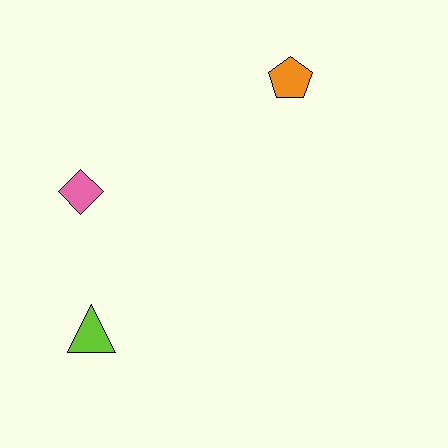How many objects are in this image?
There are 3 objects.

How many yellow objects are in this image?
There are no yellow objects.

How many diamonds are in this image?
There is 1 diamond.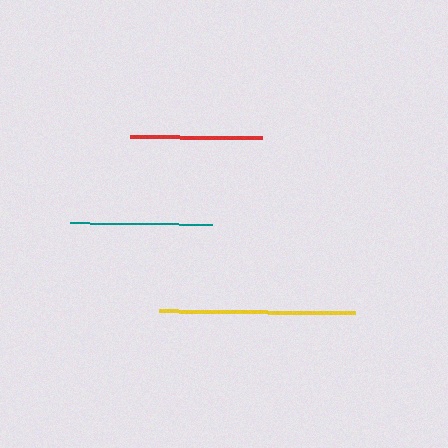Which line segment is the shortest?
The red line is the shortest at approximately 132 pixels.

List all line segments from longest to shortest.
From longest to shortest: yellow, teal, red.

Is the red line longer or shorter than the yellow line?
The yellow line is longer than the red line.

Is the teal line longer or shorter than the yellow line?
The yellow line is longer than the teal line.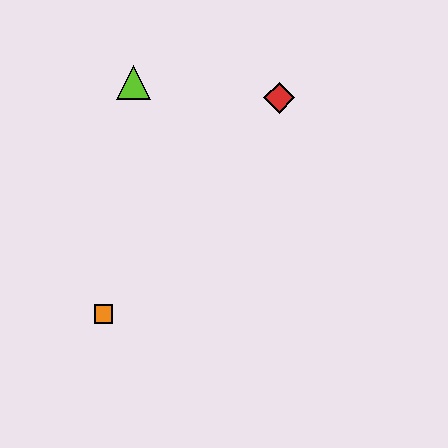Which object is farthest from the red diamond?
The orange square is farthest from the red diamond.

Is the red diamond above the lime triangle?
No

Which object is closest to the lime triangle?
The red diamond is closest to the lime triangle.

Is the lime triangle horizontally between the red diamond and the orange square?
Yes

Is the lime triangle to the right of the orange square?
Yes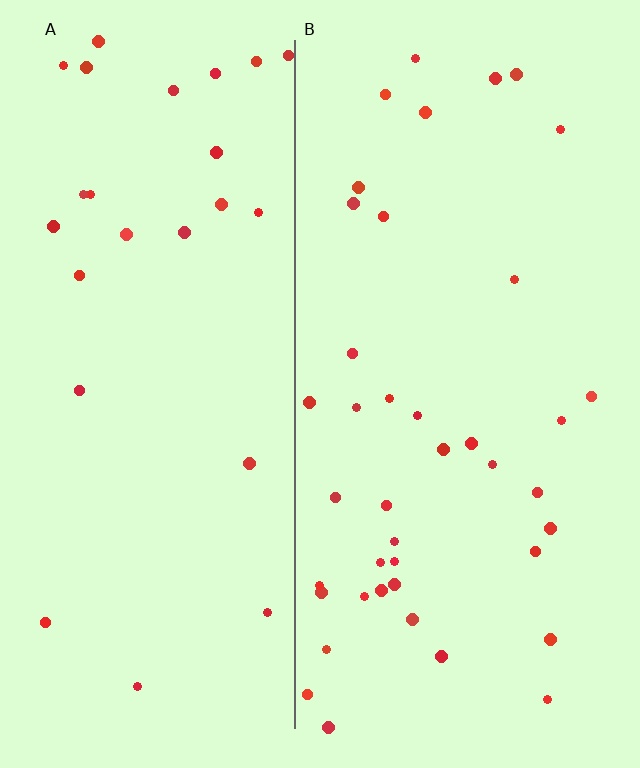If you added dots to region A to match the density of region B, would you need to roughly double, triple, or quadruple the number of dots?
Approximately double.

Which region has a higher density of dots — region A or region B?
B (the right).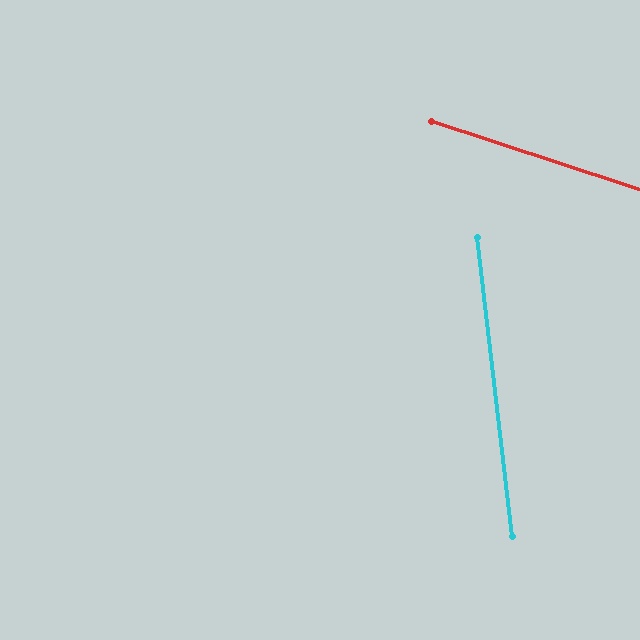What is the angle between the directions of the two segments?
Approximately 65 degrees.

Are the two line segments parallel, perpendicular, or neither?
Neither parallel nor perpendicular — they differ by about 65°.